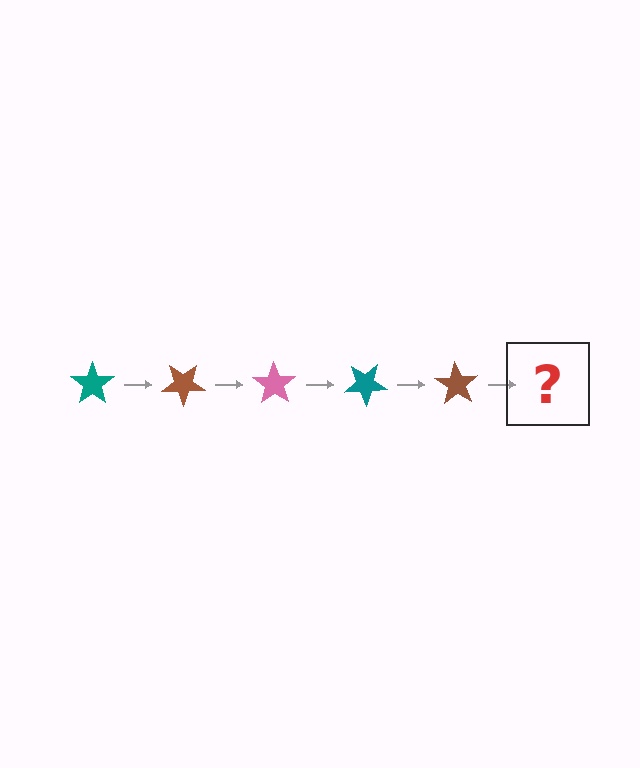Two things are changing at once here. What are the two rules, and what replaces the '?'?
The two rules are that it rotates 35 degrees each step and the color cycles through teal, brown, and pink. The '?' should be a pink star, rotated 175 degrees from the start.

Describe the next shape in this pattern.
It should be a pink star, rotated 175 degrees from the start.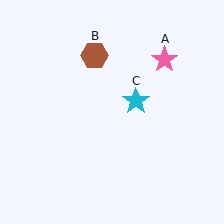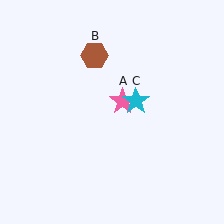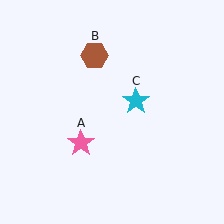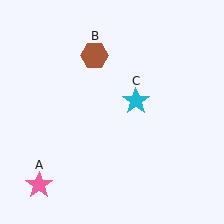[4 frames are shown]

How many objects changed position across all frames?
1 object changed position: pink star (object A).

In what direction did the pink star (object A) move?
The pink star (object A) moved down and to the left.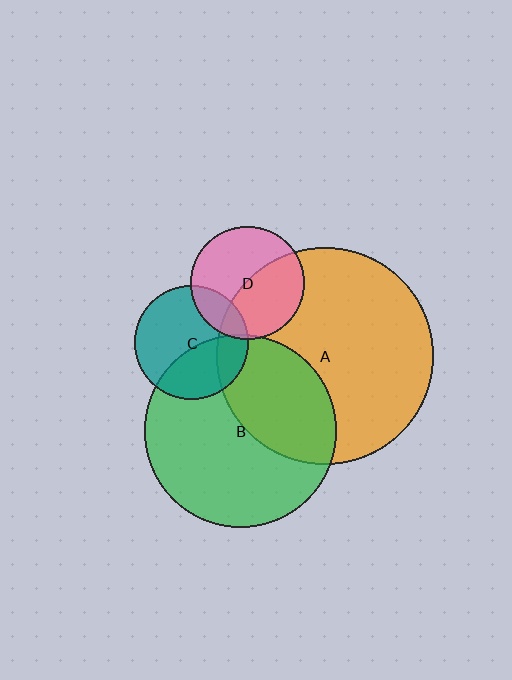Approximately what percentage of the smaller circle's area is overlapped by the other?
Approximately 15%.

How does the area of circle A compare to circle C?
Approximately 3.6 times.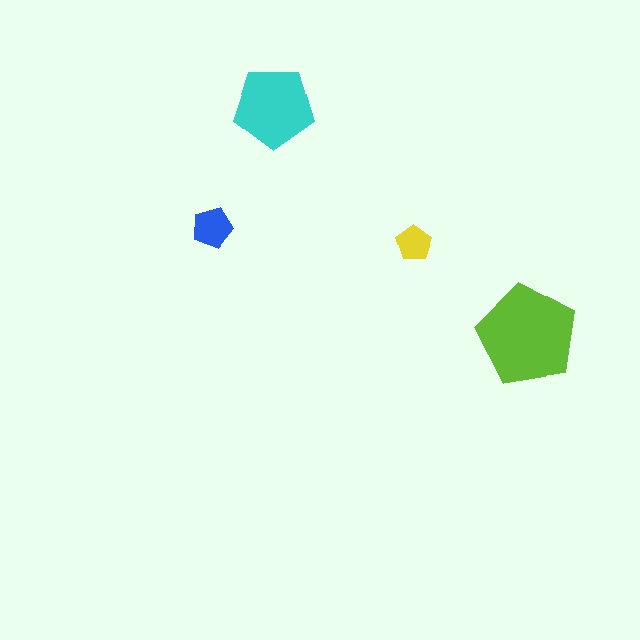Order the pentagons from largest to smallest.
the lime one, the cyan one, the blue one, the yellow one.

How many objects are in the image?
There are 4 objects in the image.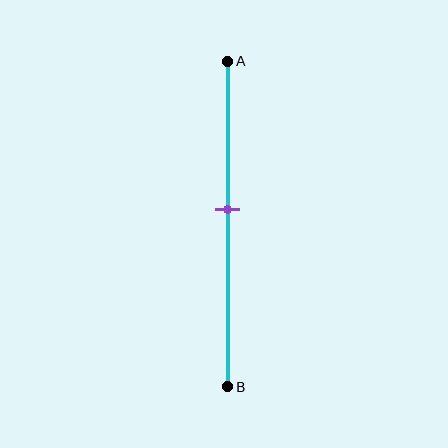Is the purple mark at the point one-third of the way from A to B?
No, the mark is at about 45% from A, not at the 33% one-third point.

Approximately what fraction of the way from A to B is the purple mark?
The purple mark is approximately 45% of the way from A to B.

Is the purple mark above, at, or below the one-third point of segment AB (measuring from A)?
The purple mark is below the one-third point of segment AB.